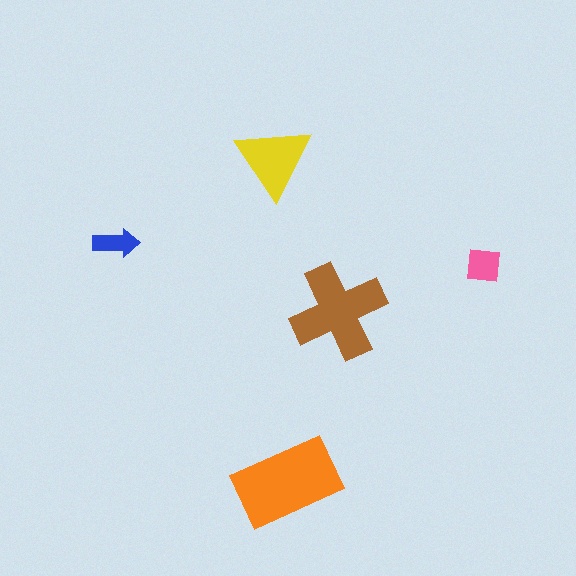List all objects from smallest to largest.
The blue arrow, the pink square, the yellow triangle, the brown cross, the orange rectangle.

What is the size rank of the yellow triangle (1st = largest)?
3rd.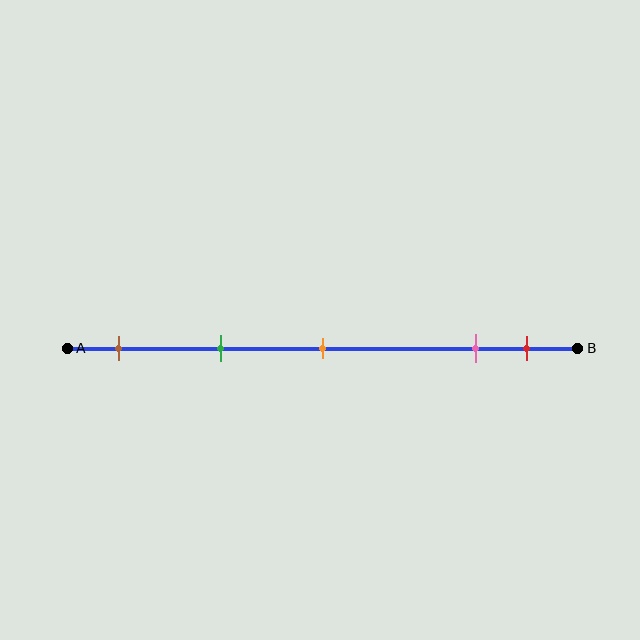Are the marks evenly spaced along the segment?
No, the marks are not evenly spaced.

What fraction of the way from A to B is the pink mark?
The pink mark is approximately 80% (0.8) of the way from A to B.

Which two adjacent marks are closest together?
The pink and red marks are the closest adjacent pair.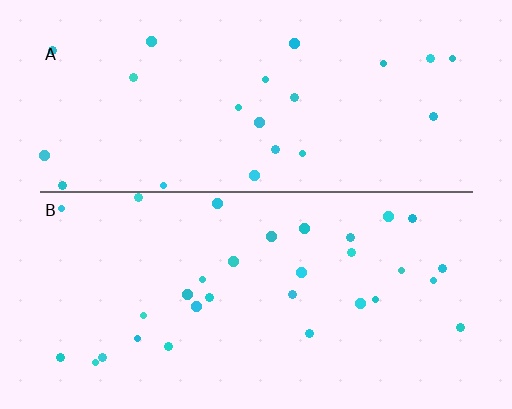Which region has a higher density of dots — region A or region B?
B (the bottom).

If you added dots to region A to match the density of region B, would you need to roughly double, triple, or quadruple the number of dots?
Approximately double.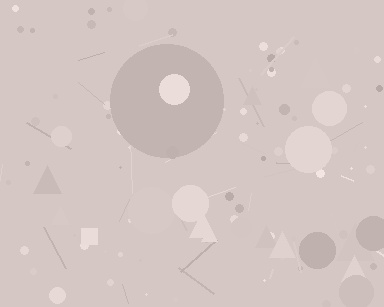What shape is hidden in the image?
A circle is hidden in the image.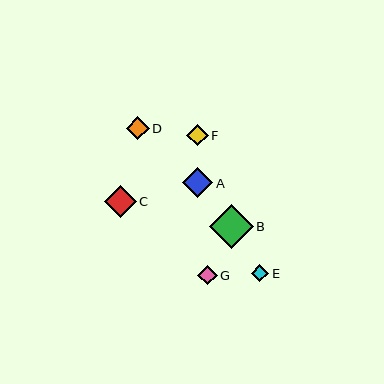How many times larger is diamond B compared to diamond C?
Diamond B is approximately 1.4 times the size of diamond C.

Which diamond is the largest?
Diamond B is the largest with a size of approximately 44 pixels.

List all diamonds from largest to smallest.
From largest to smallest: B, C, A, D, F, G, E.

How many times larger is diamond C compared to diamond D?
Diamond C is approximately 1.4 times the size of diamond D.